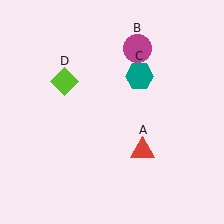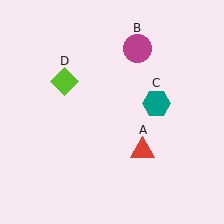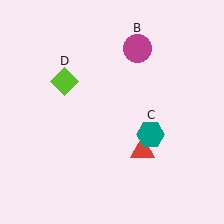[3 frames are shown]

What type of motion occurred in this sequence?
The teal hexagon (object C) rotated clockwise around the center of the scene.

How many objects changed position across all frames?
1 object changed position: teal hexagon (object C).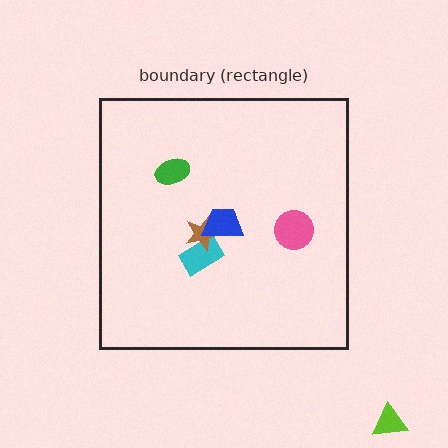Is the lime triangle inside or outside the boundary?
Outside.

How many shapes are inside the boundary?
5 inside, 1 outside.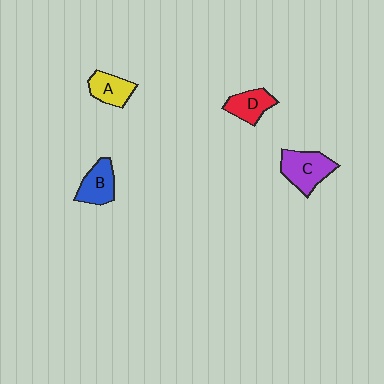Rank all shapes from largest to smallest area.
From largest to smallest: C (purple), B (blue), D (red), A (yellow).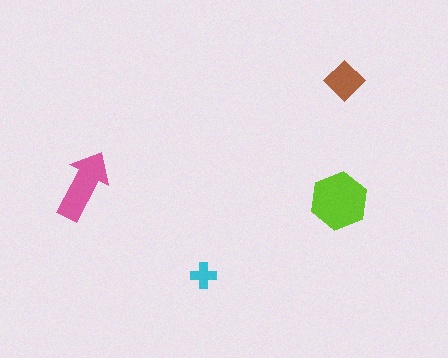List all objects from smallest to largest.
The cyan cross, the brown diamond, the pink arrow, the lime hexagon.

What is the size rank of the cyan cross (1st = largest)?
4th.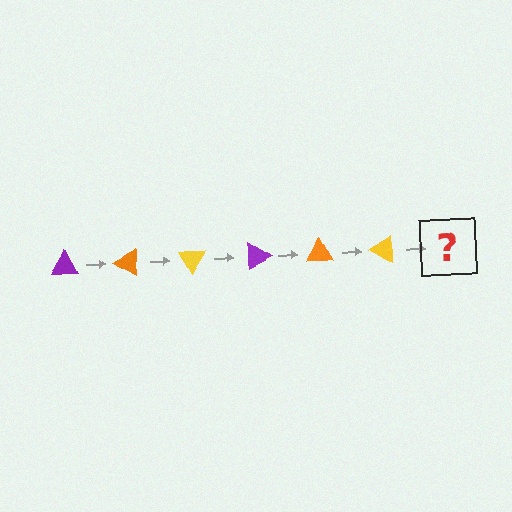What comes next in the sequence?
The next element should be a purple triangle, rotated 180 degrees from the start.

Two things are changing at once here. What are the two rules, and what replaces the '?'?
The two rules are that it rotates 30 degrees each step and the color cycles through purple, orange, and yellow. The '?' should be a purple triangle, rotated 180 degrees from the start.